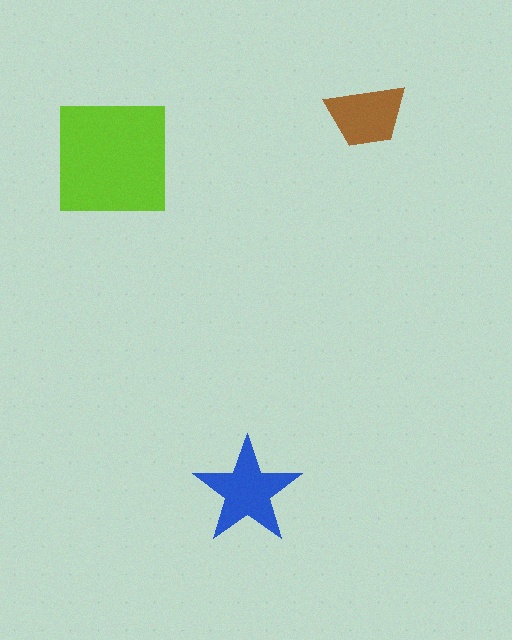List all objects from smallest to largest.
The brown trapezoid, the blue star, the lime square.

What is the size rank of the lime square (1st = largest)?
1st.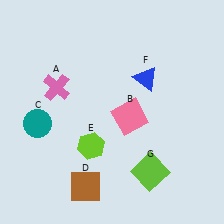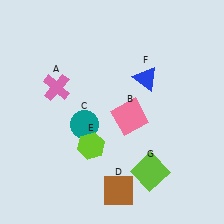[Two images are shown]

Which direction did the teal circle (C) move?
The teal circle (C) moved right.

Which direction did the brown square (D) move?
The brown square (D) moved right.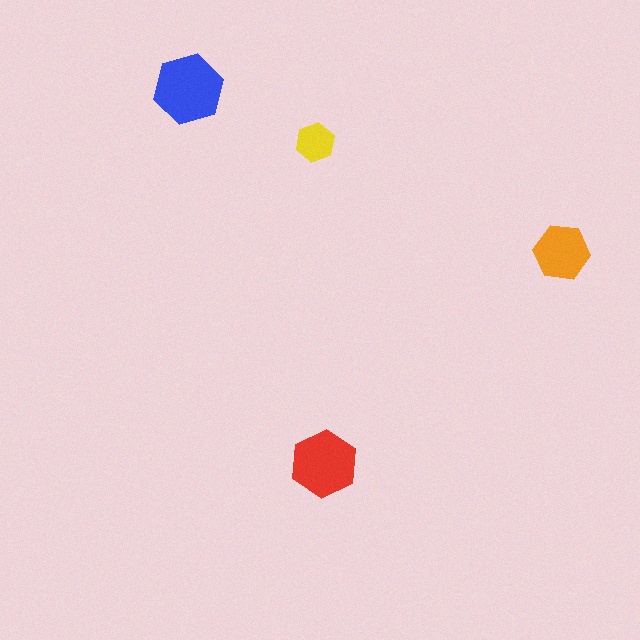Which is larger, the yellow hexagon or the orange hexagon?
The orange one.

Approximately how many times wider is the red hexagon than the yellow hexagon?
About 1.5 times wider.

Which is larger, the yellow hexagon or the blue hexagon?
The blue one.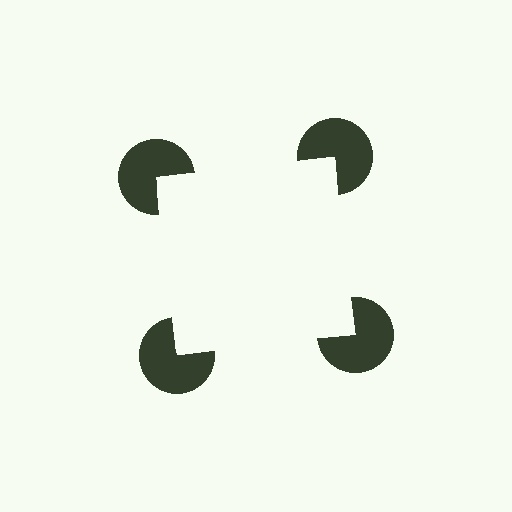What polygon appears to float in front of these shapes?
An illusory square — its edges are inferred from the aligned wedge cuts in the pac-man discs, not physically drawn.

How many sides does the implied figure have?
4 sides.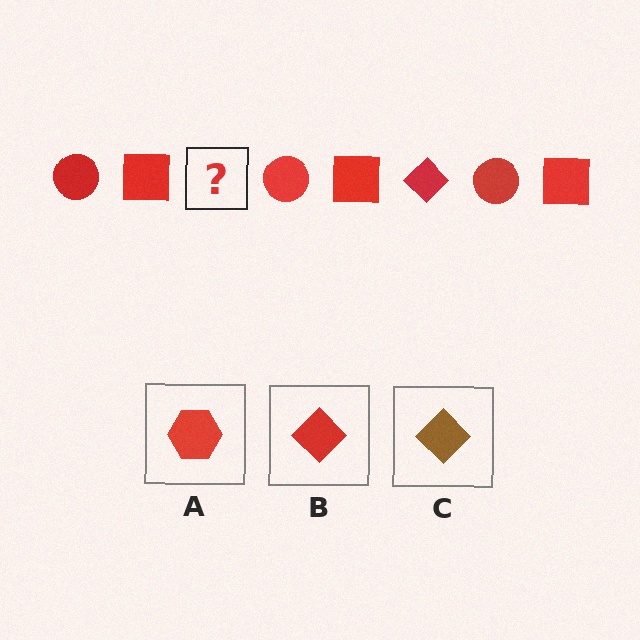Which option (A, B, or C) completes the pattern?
B.